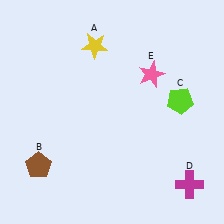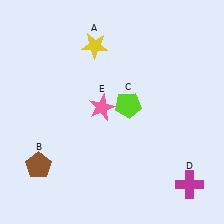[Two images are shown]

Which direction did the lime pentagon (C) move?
The lime pentagon (C) moved left.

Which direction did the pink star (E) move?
The pink star (E) moved left.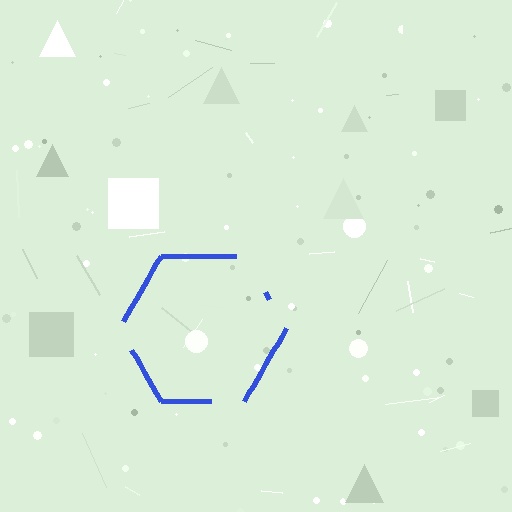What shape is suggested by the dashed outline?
The dashed outline suggests a hexagon.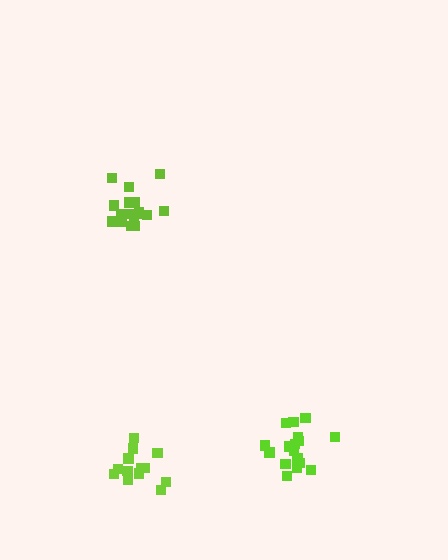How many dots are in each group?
Group 1: 18 dots, Group 2: 13 dots, Group 3: 17 dots (48 total).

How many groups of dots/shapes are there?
There are 3 groups.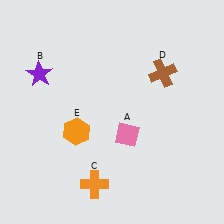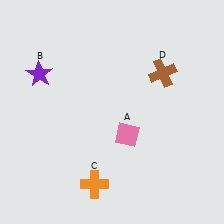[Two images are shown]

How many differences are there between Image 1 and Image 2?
There is 1 difference between the two images.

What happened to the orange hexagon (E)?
The orange hexagon (E) was removed in Image 2. It was in the bottom-left area of Image 1.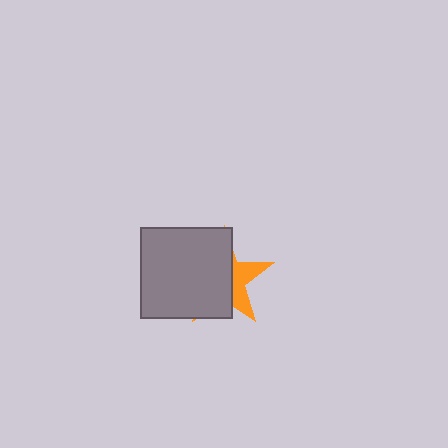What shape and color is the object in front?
The object in front is a gray square.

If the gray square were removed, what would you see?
You would see the complete orange star.